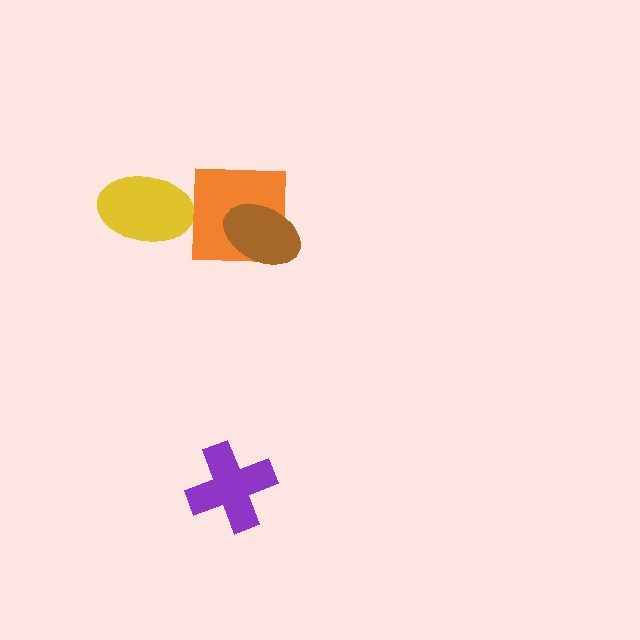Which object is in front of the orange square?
The brown ellipse is in front of the orange square.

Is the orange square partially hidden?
Yes, it is partially covered by another shape.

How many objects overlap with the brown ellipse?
1 object overlaps with the brown ellipse.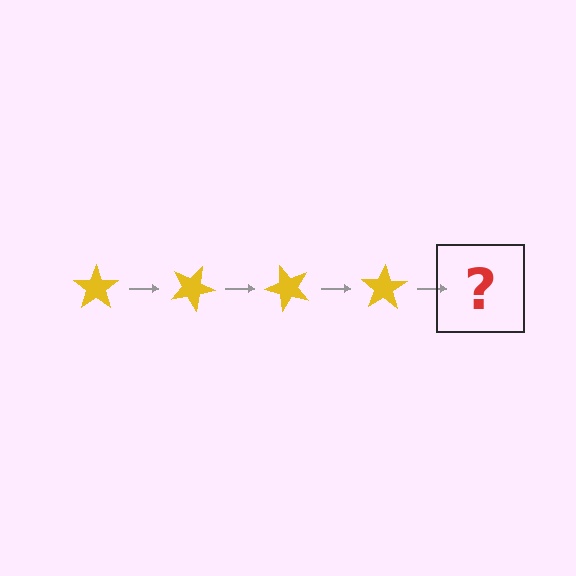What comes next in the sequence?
The next element should be a yellow star rotated 100 degrees.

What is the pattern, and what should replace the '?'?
The pattern is that the star rotates 25 degrees each step. The '?' should be a yellow star rotated 100 degrees.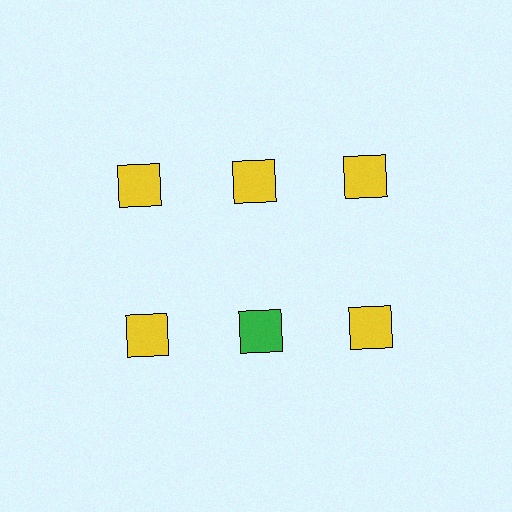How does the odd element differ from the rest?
It has a different color: green instead of yellow.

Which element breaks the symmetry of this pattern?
The green square in the second row, second from left column breaks the symmetry. All other shapes are yellow squares.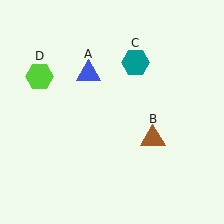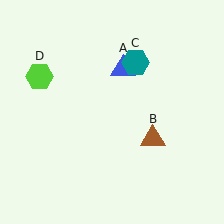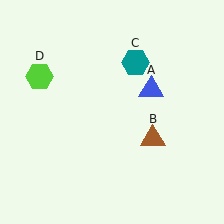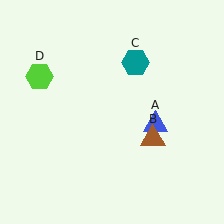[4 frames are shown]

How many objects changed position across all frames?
1 object changed position: blue triangle (object A).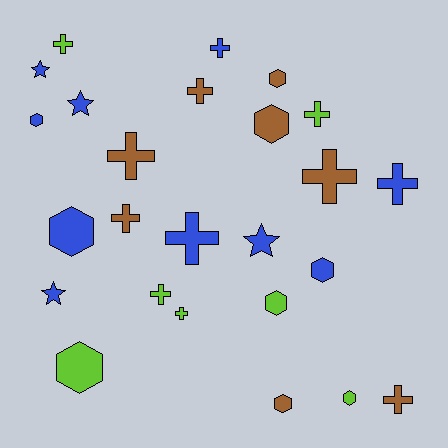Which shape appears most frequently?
Cross, with 12 objects.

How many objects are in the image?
There are 25 objects.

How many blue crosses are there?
There are 3 blue crosses.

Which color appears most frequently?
Blue, with 10 objects.